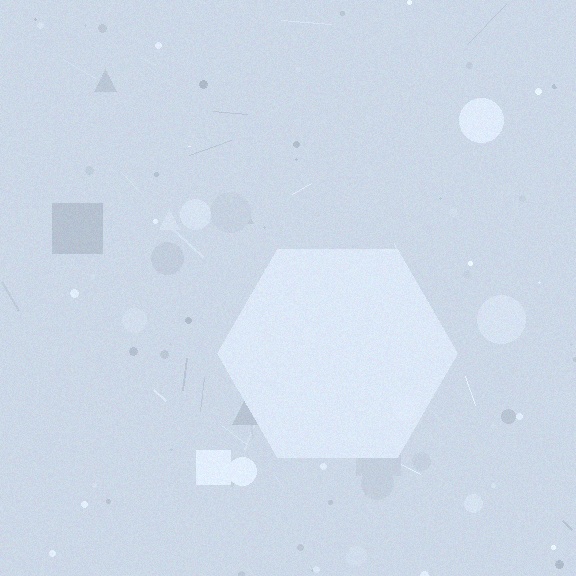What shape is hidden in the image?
A hexagon is hidden in the image.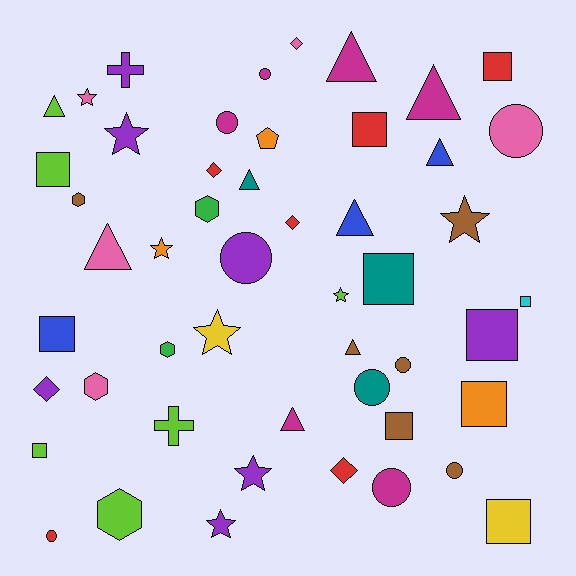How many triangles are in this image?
There are 9 triangles.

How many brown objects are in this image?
There are 6 brown objects.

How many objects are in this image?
There are 50 objects.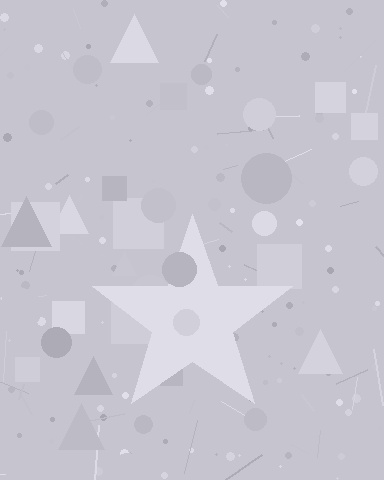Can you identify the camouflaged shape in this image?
The camouflaged shape is a star.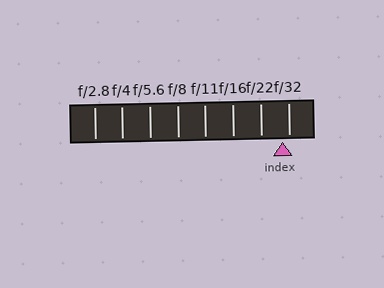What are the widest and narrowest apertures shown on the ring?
The widest aperture shown is f/2.8 and the narrowest is f/32.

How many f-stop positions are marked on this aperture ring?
There are 8 f-stop positions marked.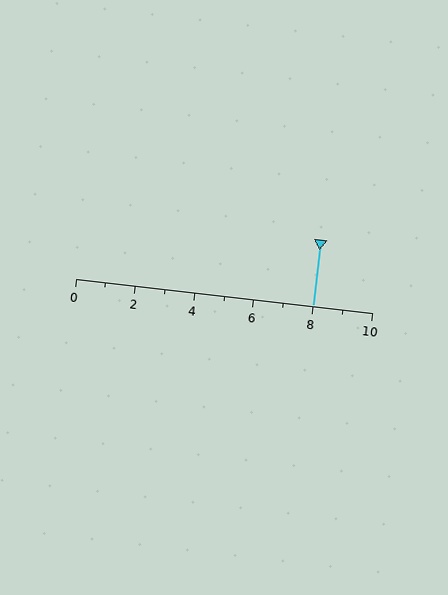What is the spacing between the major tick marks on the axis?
The major ticks are spaced 2 apart.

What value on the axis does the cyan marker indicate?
The marker indicates approximately 8.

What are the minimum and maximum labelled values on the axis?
The axis runs from 0 to 10.